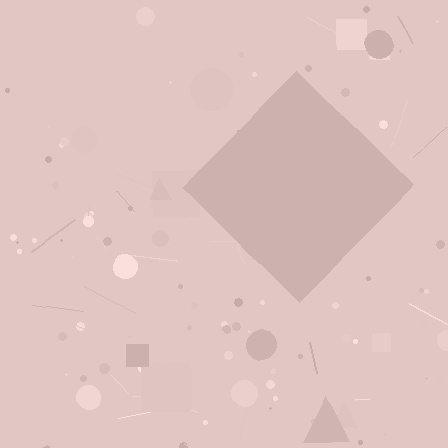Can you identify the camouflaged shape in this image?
The camouflaged shape is a diamond.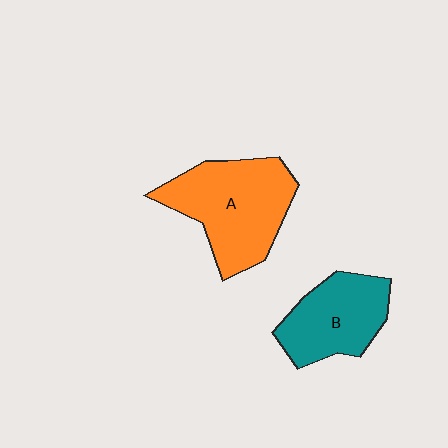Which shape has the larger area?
Shape A (orange).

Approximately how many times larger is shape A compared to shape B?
Approximately 1.4 times.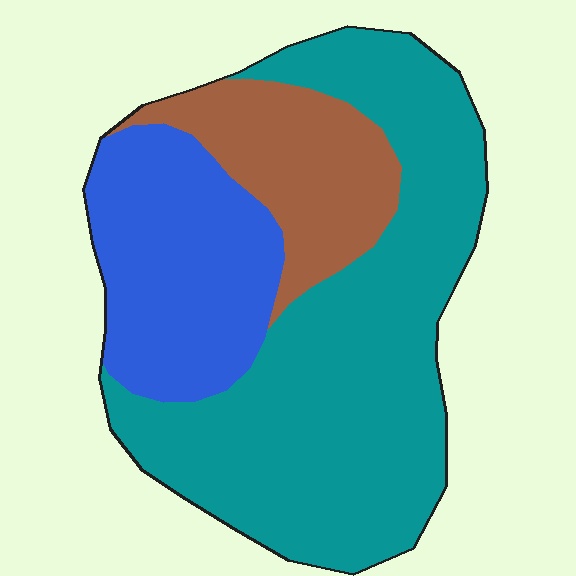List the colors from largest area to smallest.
From largest to smallest: teal, blue, brown.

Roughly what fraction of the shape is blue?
Blue covers roughly 25% of the shape.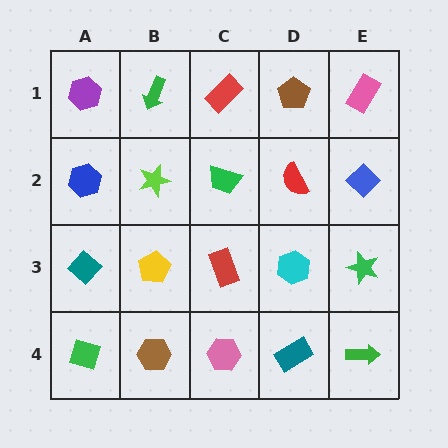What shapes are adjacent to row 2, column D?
A brown pentagon (row 1, column D), a cyan hexagon (row 3, column D), a green trapezoid (row 2, column C), a blue diamond (row 2, column E).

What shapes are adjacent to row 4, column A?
A teal diamond (row 3, column A), a brown hexagon (row 4, column B).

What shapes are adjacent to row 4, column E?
A green star (row 3, column E), a teal rectangle (row 4, column D).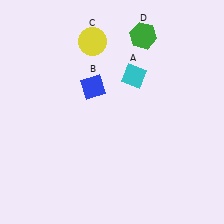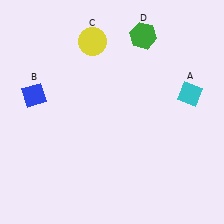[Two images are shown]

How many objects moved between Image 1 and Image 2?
2 objects moved between the two images.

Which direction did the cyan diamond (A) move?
The cyan diamond (A) moved right.